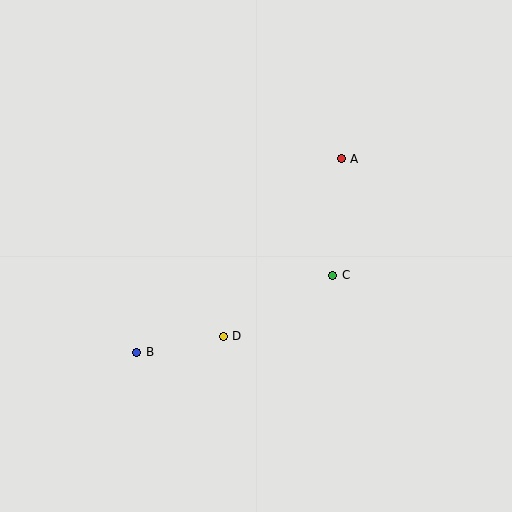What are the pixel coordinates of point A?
Point A is at (341, 159).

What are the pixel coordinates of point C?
Point C is at (333, 275).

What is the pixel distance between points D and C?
The distance between D and C is 126 pixels.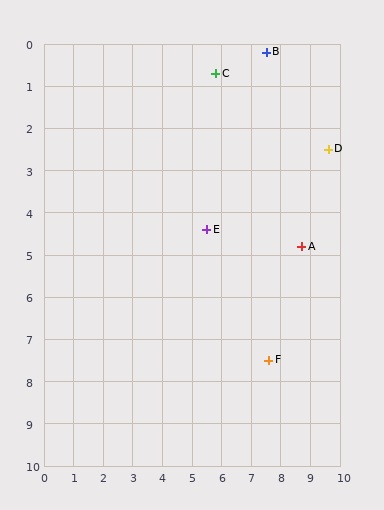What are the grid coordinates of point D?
Point D is at approximately (9.6, 2.5).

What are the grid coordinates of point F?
Point F is at approximately (7.6, 7.5).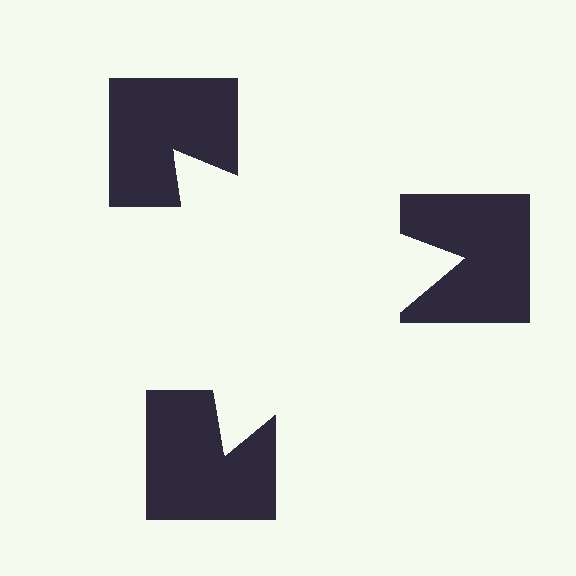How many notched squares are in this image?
There are 3 — one at each vertex of the illusory triangle.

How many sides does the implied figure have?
3 sides.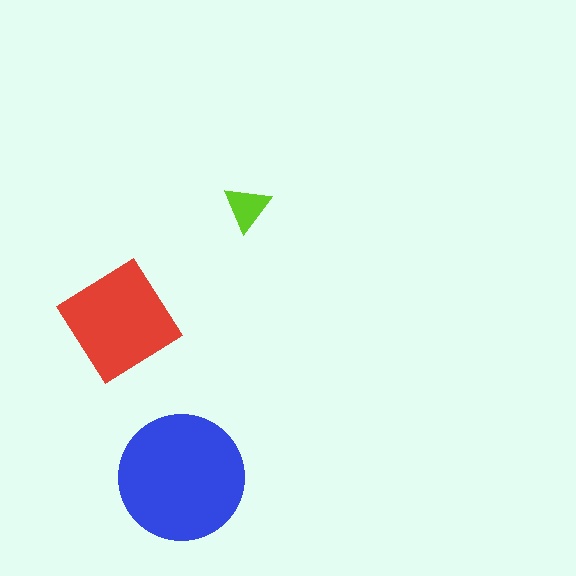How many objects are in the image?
There are 3 objects in the image.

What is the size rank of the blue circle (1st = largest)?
1st.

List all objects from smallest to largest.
The lime triangle, the red diamond, the blue circle.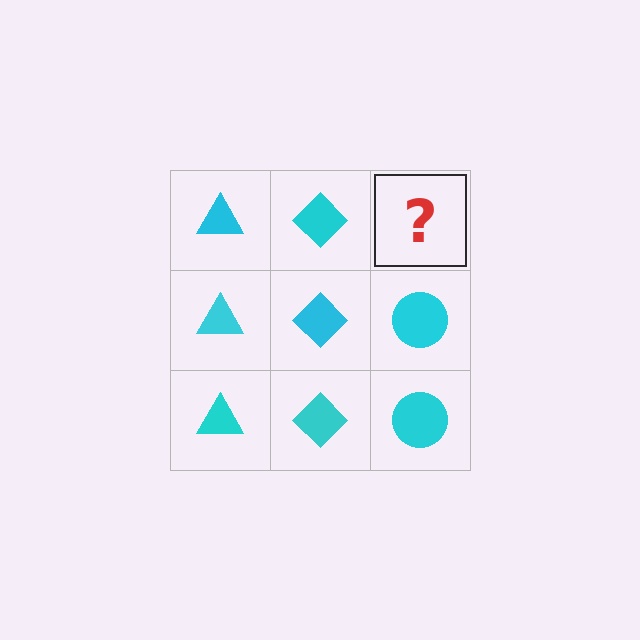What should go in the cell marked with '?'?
The missing cell should contain a cyan circle.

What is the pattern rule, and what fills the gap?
The rule is that each column has a consistent shape. The gap should be filled with a cyan circle.